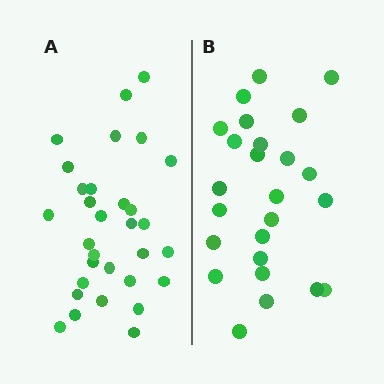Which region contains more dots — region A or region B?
Region A (the left region) has more dots.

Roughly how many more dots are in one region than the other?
Region A has about 6 more dots than region B.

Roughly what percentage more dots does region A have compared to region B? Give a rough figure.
About 25% more.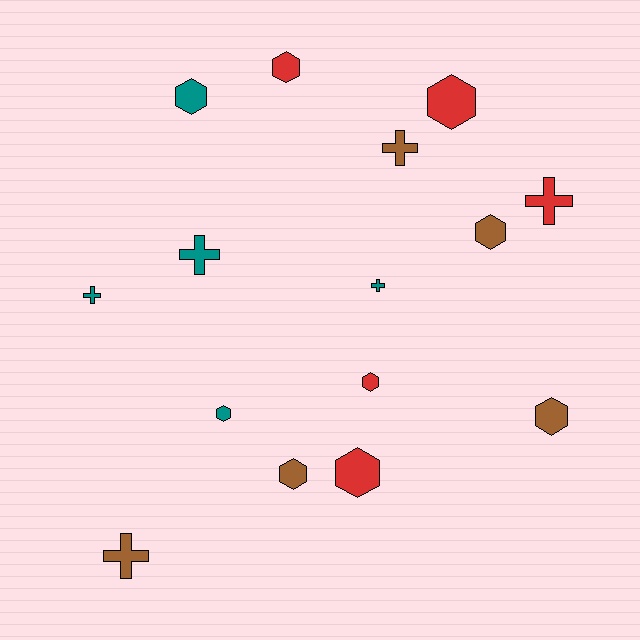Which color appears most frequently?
Teal, with 5 objects.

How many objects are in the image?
There are 15 objects.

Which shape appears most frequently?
Hexagon, with 9 objects.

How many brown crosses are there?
There are 2 brown crosses.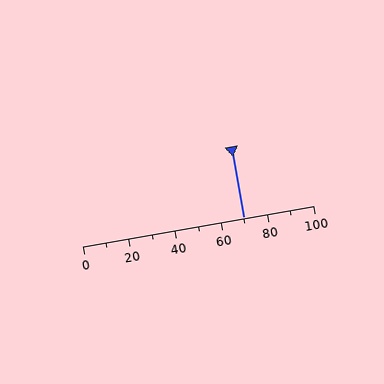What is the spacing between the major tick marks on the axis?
The major ticks are spaced 20 apart.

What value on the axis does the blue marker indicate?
The marker indicates approximately 70.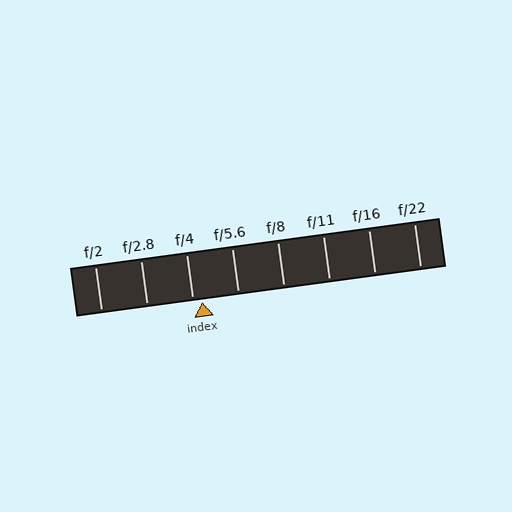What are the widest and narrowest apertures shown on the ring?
The widest aperture shown is f/2 and the narrowest is f/22.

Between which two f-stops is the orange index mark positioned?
The index mark is between f/4 and f/5.6.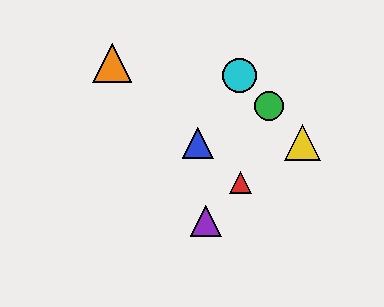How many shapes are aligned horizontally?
2 shapes (the blue triangle, the yellow triangle) are aligned horizontally.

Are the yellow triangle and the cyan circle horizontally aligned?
No, the yellow triangle is at y≈143 and the cyan circle is at y≈75.